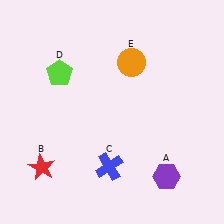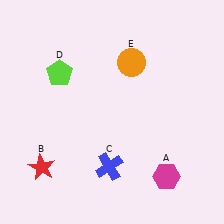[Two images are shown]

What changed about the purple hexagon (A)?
In Image 1, A is purple. In Image 2, it changed to magenta.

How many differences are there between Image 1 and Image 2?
There is 1 difference between the two images.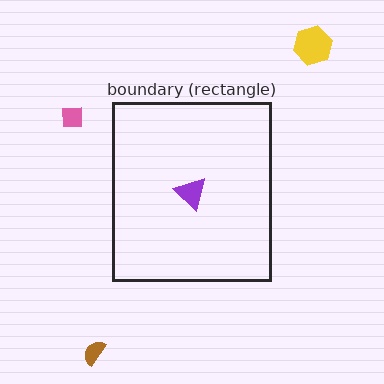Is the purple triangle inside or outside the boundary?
Inside.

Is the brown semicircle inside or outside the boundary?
Outside.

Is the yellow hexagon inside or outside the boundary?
Outside.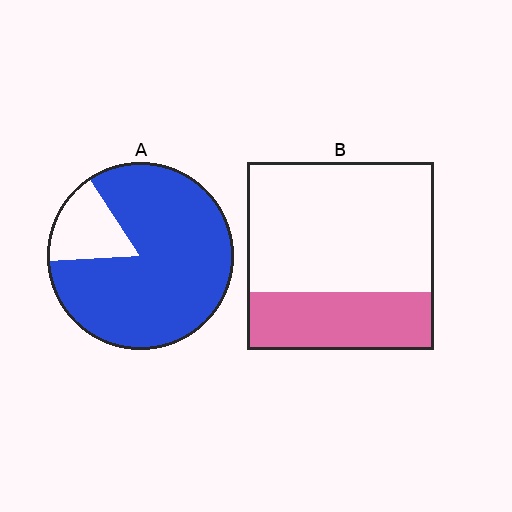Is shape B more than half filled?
No.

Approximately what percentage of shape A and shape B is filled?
A is approximately 85% and B is approximately 30%.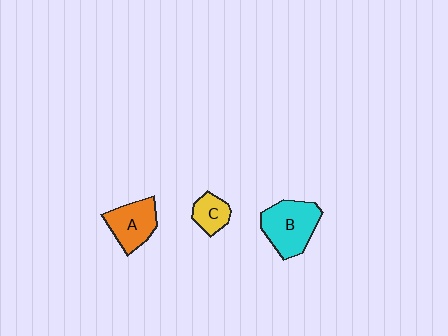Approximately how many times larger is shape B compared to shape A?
Approximately 1.3 times.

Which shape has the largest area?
Shape B (cyan).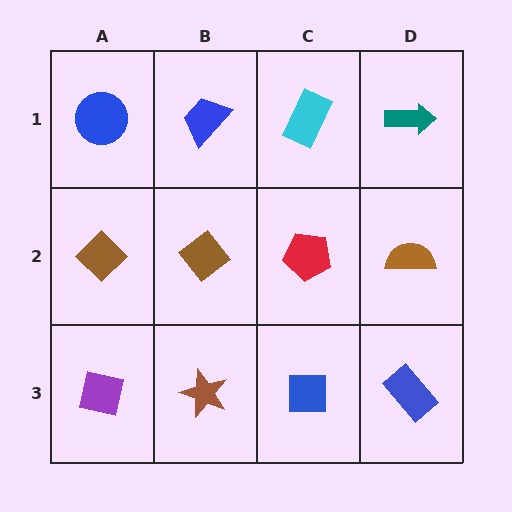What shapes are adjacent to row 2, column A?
A blue circle (row 1, column A), a purple square (row 3, column A), a brown diamond (row 2, column B).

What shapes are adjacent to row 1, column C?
A red pentagon (row 2, column C), a blue trapezoid (row 1, column B), a teal arrow (row 1, column D).